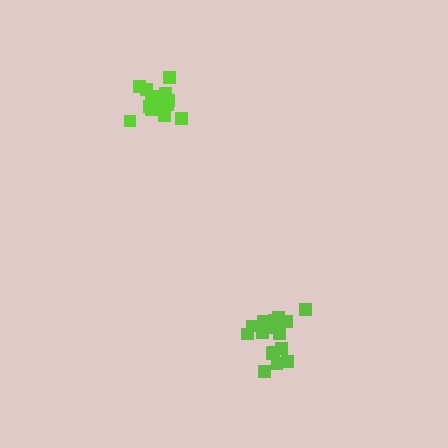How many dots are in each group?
Group 1: 16 dots, Group 2: 14 dots (30 total).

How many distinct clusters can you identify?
There are 2 distinct clusters.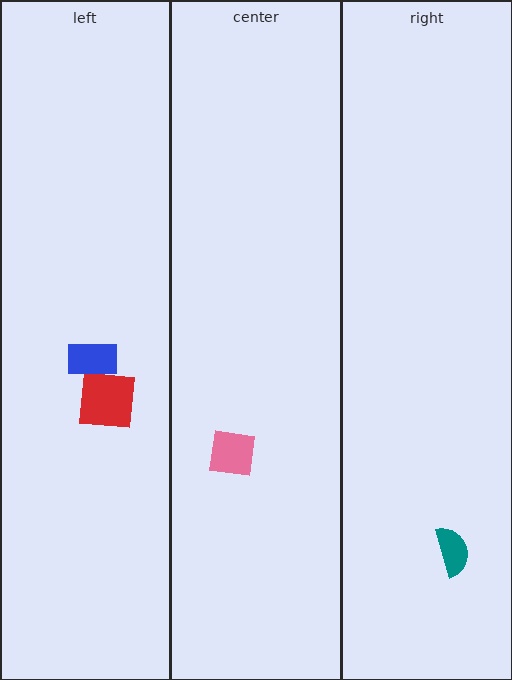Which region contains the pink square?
The center region.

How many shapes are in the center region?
1.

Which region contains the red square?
The left region.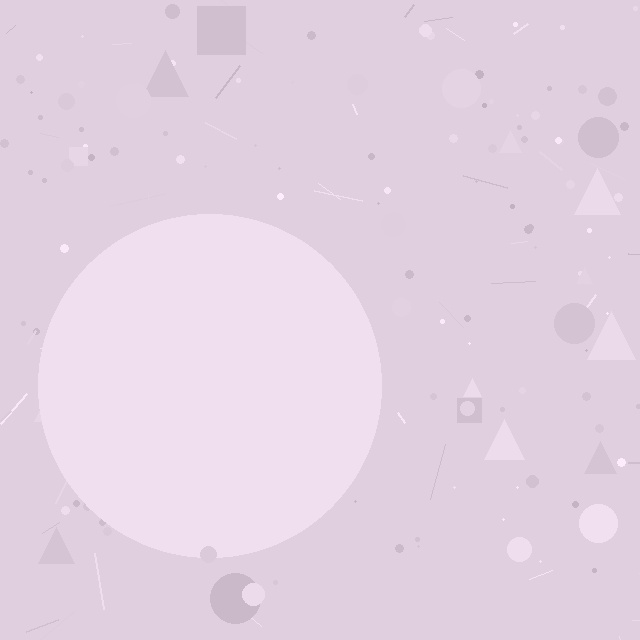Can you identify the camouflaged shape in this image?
The camouflaged shape is a circle.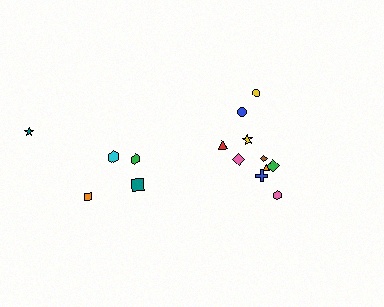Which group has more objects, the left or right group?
The right group.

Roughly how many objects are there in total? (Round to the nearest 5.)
Roughly 15 objects in total.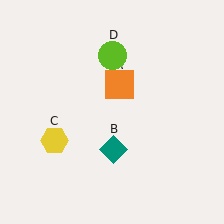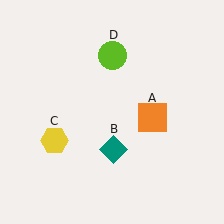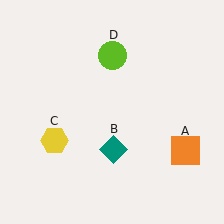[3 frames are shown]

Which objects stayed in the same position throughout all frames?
Teal diamond (object B) and yellow hexagon (object C) and lime circle (object D) remained stationary.